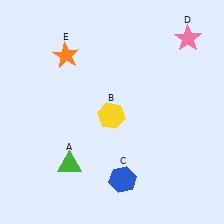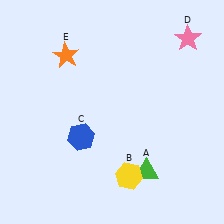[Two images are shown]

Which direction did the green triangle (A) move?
The green triangle (A) moved right.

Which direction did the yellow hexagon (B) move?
The yellow hexagon (B) moved down.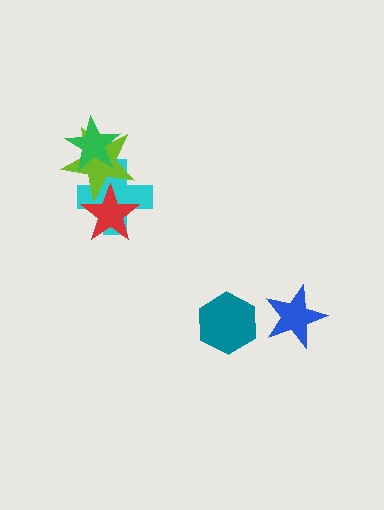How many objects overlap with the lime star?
3 objects overlap with the lime star.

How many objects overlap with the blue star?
0 objects overlap with the blue star.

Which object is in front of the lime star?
The green star is in front of the lime star.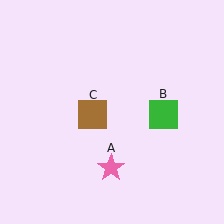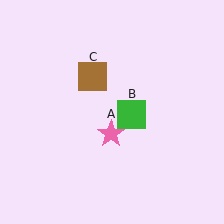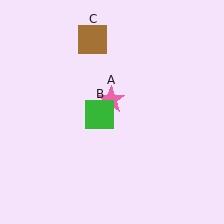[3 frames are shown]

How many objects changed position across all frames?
3 objects changed position: pink star (object A), green square (object B), brown square (object C).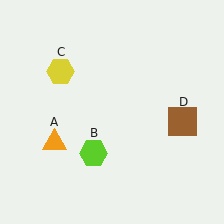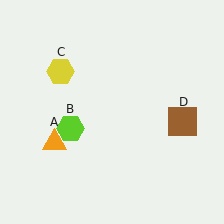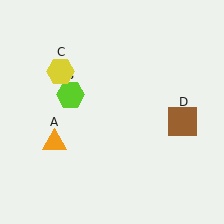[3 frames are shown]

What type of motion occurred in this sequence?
The lime hexagon (object B) rotated clockwise around the center of the scene.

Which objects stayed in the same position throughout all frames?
Orange triangle (object A) and yellow hexagon (object C) and brown square (object D) remained stationary.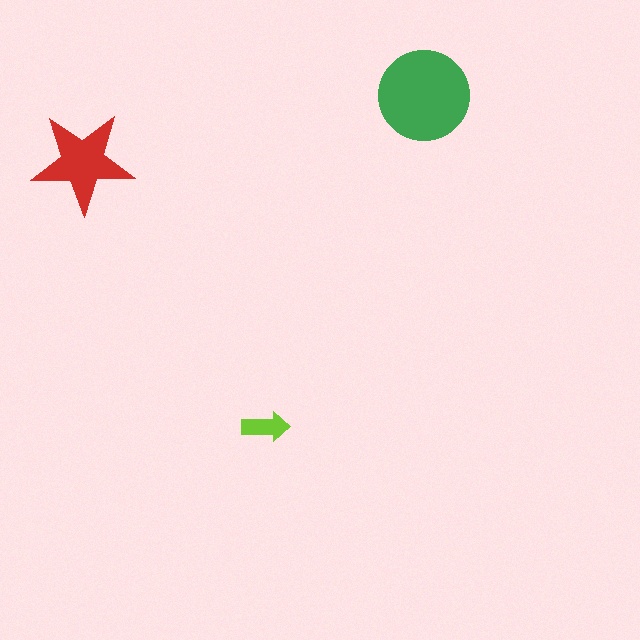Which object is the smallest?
The lime arrow.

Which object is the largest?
The green circle.